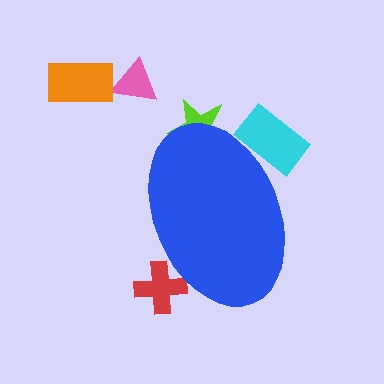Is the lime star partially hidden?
Yes, the lime star is partially hidden behind the blue ellipse.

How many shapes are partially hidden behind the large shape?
3 shapes are partially hidden.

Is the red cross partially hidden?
Yes, the red cross is partially hidden behind the blue ellipse.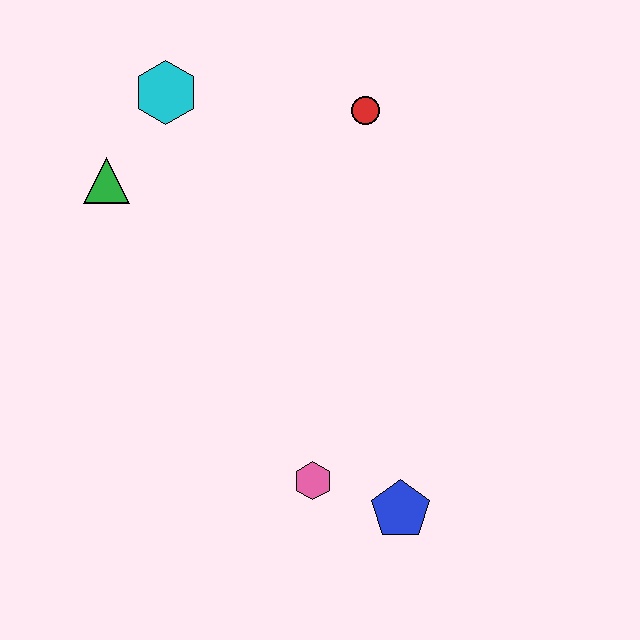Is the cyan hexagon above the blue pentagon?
Yes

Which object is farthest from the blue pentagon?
The cyan hexagon is farthest from the blue pentagon.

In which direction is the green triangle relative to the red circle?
The green triangle is to the left of the red circle.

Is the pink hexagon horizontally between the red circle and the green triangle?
Yes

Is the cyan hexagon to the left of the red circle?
Yes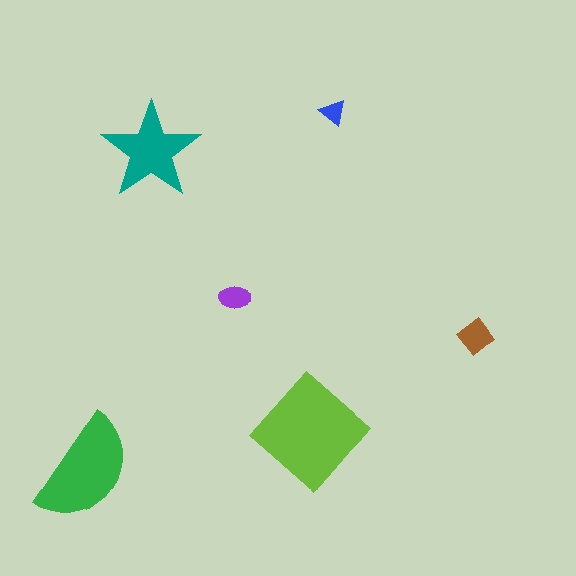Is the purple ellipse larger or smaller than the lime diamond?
Smaller.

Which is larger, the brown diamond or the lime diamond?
The lime diamond.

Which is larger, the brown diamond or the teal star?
The teal star.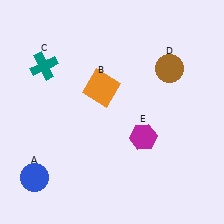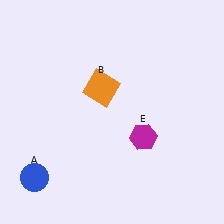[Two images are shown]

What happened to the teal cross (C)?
The teal cross (C) was removed in Image 2. It was in the top-left area of Image 1.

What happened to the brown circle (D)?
The brown circle (D) was removed in Image 2. It was in the top-right area of Image 1.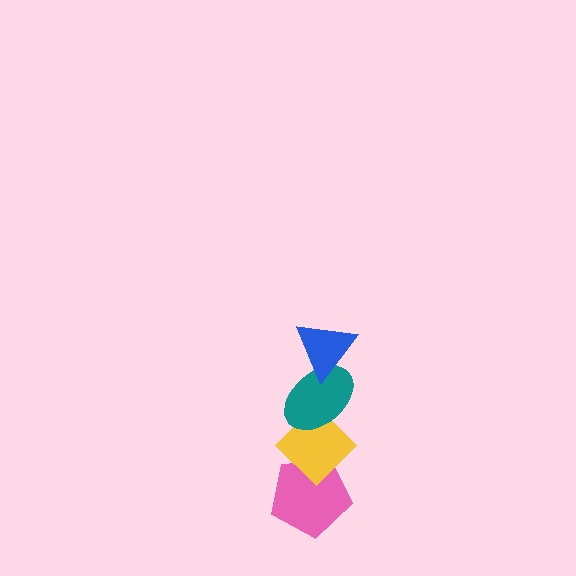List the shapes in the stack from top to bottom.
From top to bottom: the blue triangle, the teal ellipse, the yellow diamond, the pink pentagon.